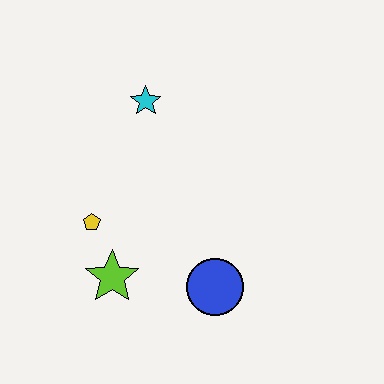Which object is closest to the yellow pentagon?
The lime star is closest to the yellow pentagon.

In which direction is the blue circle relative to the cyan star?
The blue circle is below the cyan star.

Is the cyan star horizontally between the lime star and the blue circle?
Yes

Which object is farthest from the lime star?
The cyan star is farthest from the lime star.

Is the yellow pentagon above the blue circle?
Yes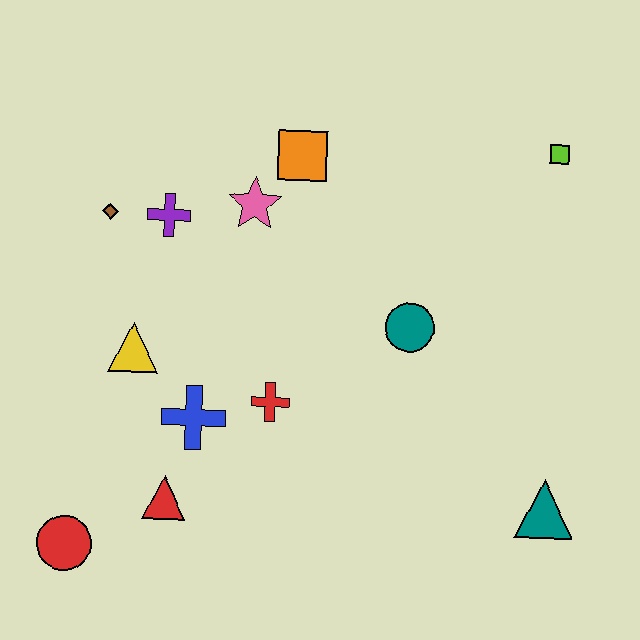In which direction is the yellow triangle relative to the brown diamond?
The yellow triangle is below the brown diamond.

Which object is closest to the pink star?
The orange square is closest to the pink star.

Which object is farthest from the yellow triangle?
The lime square is farthest from the yellow triangle.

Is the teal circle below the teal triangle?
No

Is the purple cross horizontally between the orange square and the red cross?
No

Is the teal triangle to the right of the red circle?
Yes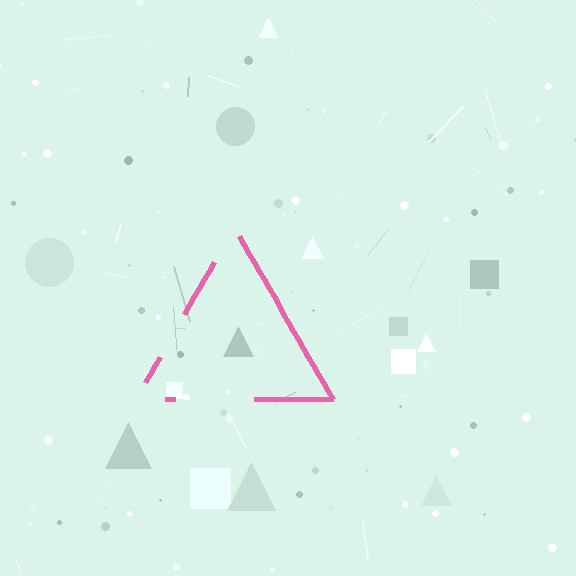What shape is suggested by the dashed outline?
The dashed outline suggests a triangle.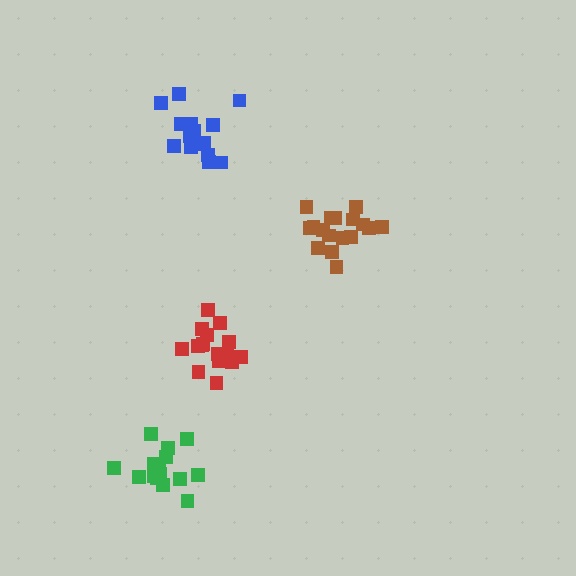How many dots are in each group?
Group 1: 17 dots, Group 2: 17 dots, Group 3: 16 dots, Group 4: 15 dots (65 total).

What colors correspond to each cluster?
The clusters are colored: red, brown, blue, green.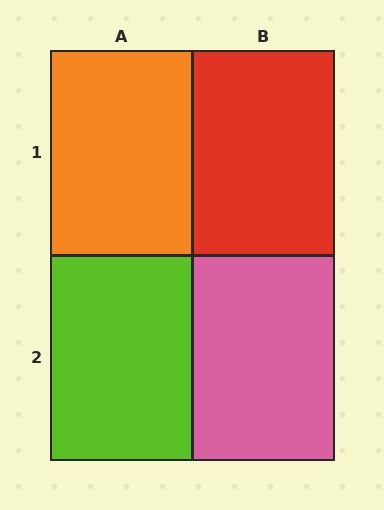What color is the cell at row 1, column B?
Red.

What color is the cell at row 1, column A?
Orange.